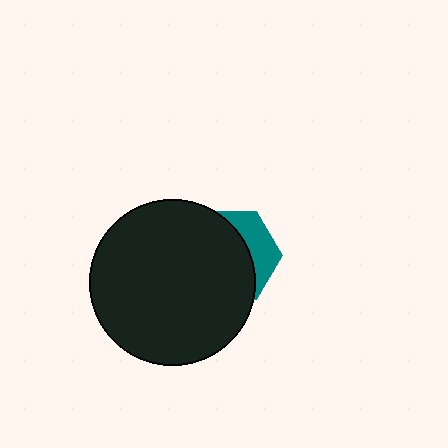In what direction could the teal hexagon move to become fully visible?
The teal hexagon could move right. That would shift it out from behind the black circle entirely.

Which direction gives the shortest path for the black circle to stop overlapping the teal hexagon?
Moving left gives the shortest separation.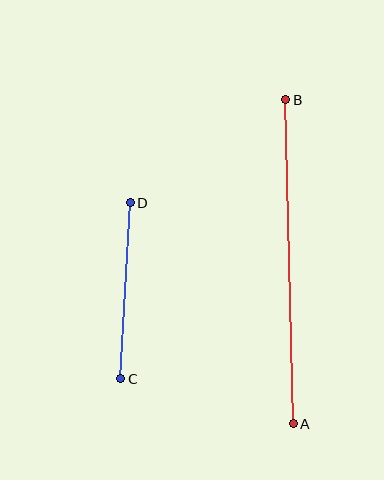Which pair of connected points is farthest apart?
Points A and B are farthest apart.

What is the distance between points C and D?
The distance is approximately 176 pixels.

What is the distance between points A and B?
The distance is approximately 324 pixels.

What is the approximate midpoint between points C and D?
The midpoint is at approximately (125, 291) pixels.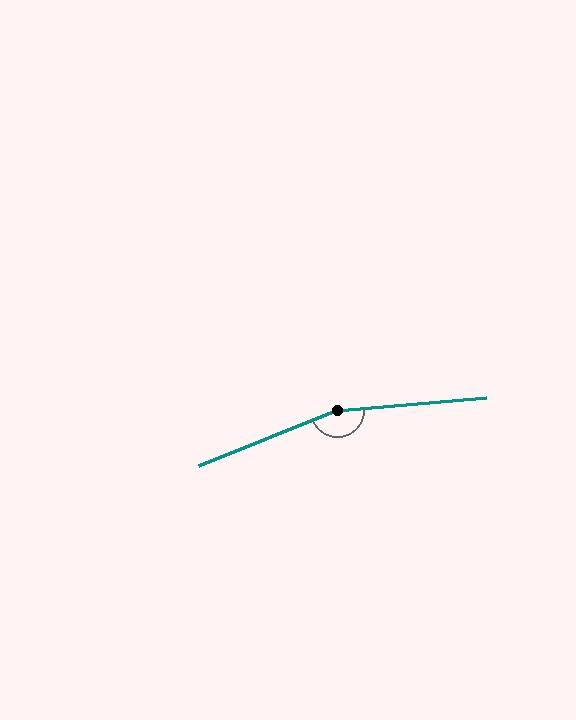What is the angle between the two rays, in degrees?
Approximately 163 degrees.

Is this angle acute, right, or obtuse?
It is obtuse.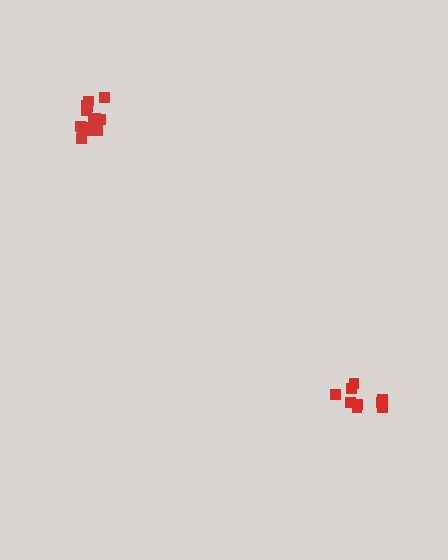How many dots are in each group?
Group 1: 15 dots, Group 2: 9 dots (24 total).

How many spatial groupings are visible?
There are 2 spatial groupings.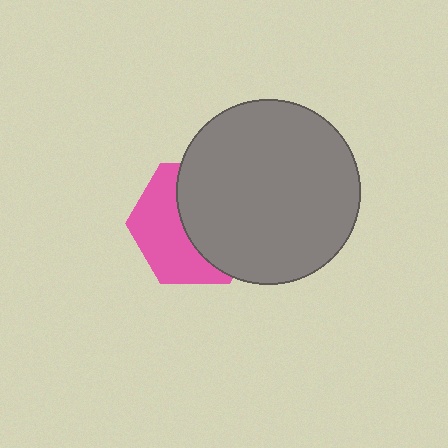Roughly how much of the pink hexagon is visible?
About half of it is visible (roughly 46%).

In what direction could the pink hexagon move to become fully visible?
The pink hexagon could move left. That would shift it out from behind the gray circle entirely.